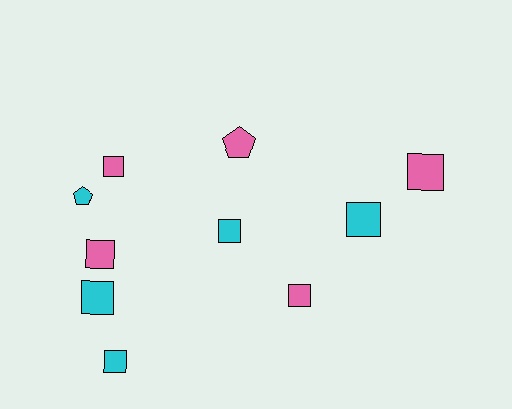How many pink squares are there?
There are 4 pink squares.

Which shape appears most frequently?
Square, with 8 objects.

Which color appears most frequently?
Cyan, with 5 objects.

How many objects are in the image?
There are 10 objects.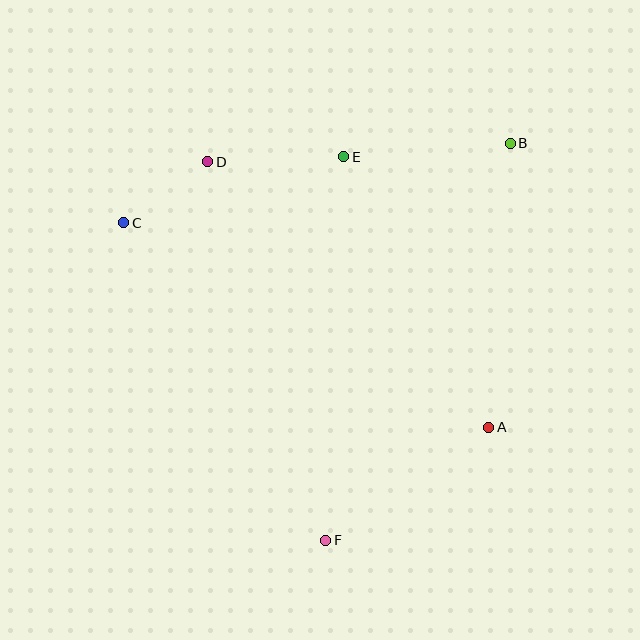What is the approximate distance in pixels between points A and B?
The distance between A and B is approximately 285 pixels.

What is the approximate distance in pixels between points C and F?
The distance between C and F is approximately 376 pixels.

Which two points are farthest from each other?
Points B and F are farthest from each other.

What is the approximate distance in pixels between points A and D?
The distance between A and D is approximately 387 pixels.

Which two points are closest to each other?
Points C and D are closest to each other.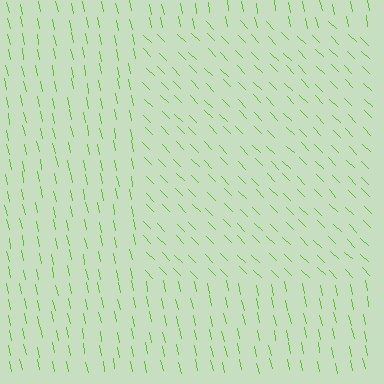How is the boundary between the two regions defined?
The boundary is defined purely by a change in line orientation (approximately 33 degrees difference). All lines are the same color and thickness.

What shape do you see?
I see a rectangle.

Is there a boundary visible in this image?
Yes, there is a texture boundary formed by a change in line orientation.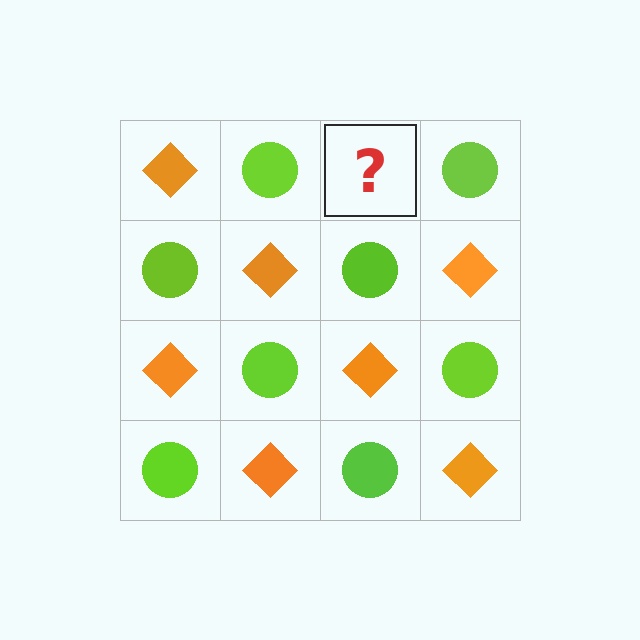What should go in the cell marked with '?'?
The missing cell should contain an orange diamond.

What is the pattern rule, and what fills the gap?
The rule is that it alternates orange diamond and lime circle in a checkerboard pattern. The gap should be filled with an orange diamond.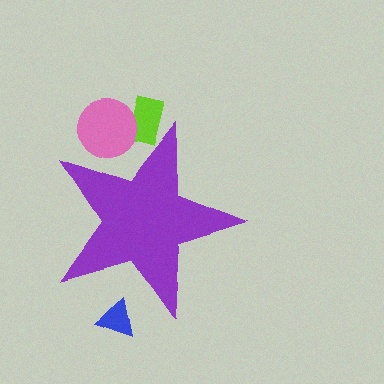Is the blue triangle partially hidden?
Yes, the blue triangle is partially hidden behind the purple star.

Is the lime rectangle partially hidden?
Yes, the lime rectangle is partially hidden behind the purple star.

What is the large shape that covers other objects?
A purple star.